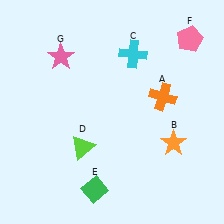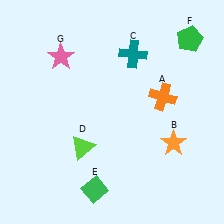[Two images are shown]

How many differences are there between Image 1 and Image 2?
There are 2 differences between the two images.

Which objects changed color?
C changed from cyan to teal. F changed from pink to green.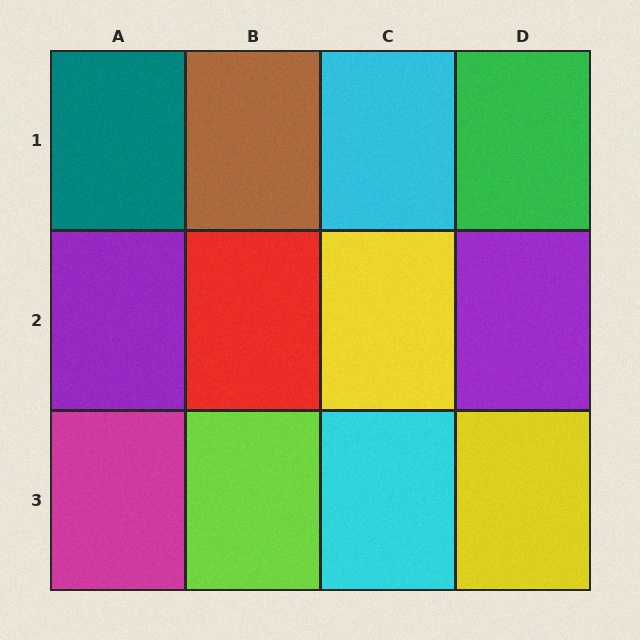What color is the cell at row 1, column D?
Green.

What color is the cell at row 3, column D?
Yellow.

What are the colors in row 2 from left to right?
Purple, red, yellow, purple.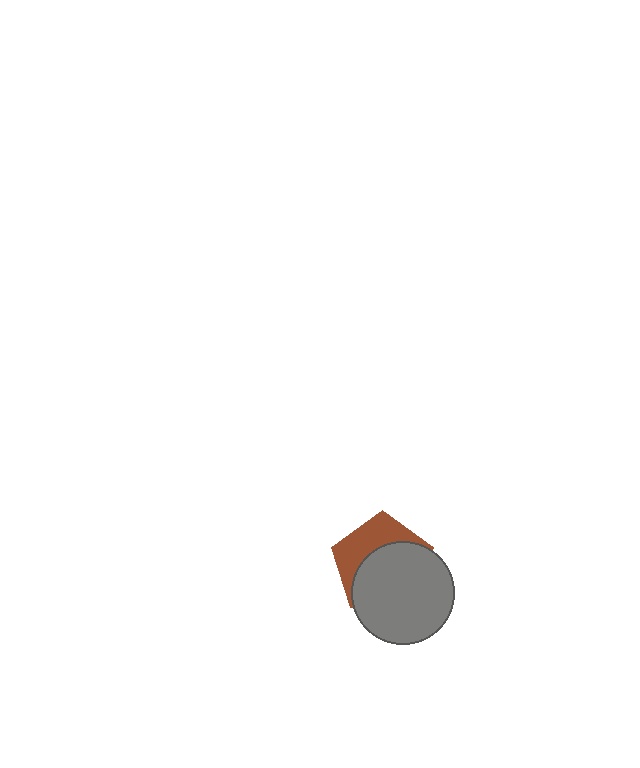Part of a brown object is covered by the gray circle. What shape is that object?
It is a pentagon.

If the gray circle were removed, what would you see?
You would see the complete brown pentagon.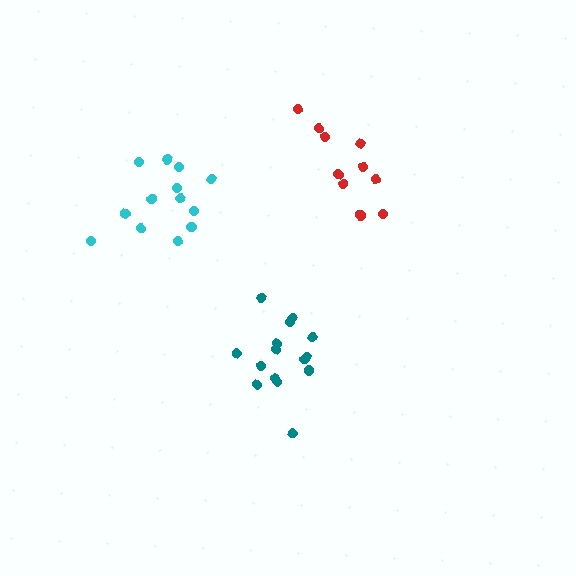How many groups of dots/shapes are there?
There are 3 groups.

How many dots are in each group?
Group 1: 15 dots, Group 2: 10 dots, Group 3: 13 dots (38 total).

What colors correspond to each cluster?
The clusters are colored: teal, red, cyan.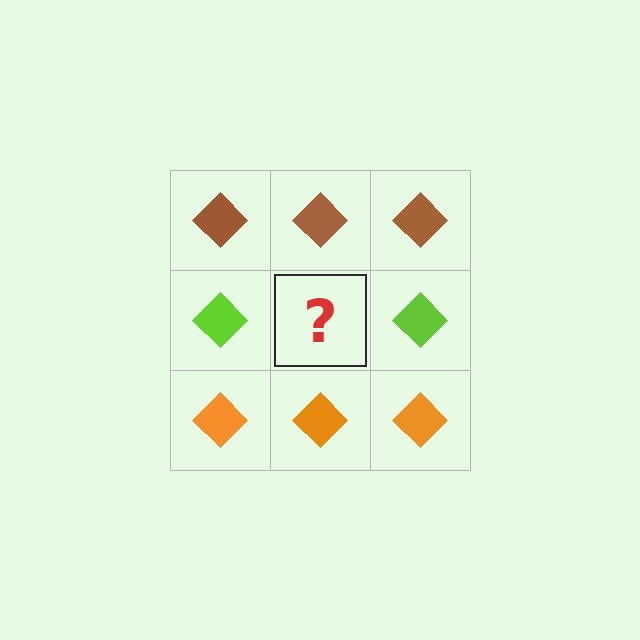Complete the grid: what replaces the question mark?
The question mark should be replaced with a lime diamond.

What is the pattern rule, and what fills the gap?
The rule is that each row has a consistent color. The gap should be filled with a lime diamond.